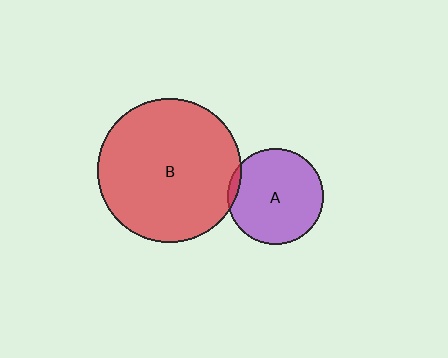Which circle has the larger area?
Circle B (red).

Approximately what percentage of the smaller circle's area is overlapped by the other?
Approximately 5%.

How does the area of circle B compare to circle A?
Approximately 2.3 times.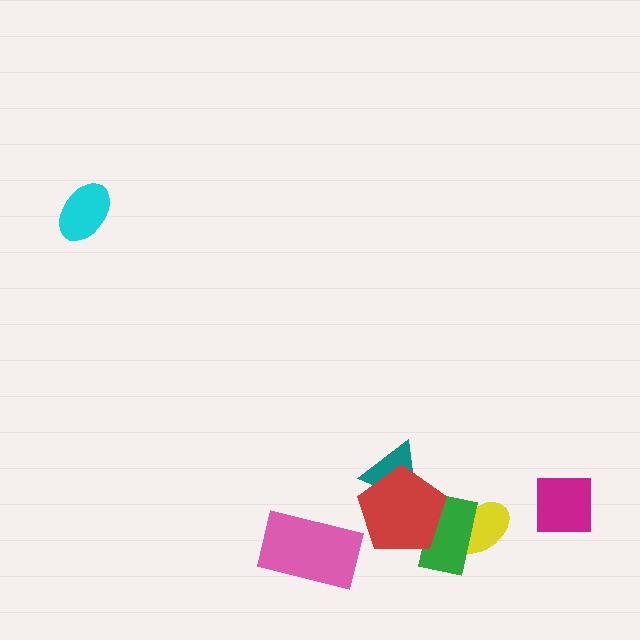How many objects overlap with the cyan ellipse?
0 objects overlap with the cyan ellipse.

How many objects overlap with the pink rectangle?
0 objects overlap with the pink rectangle.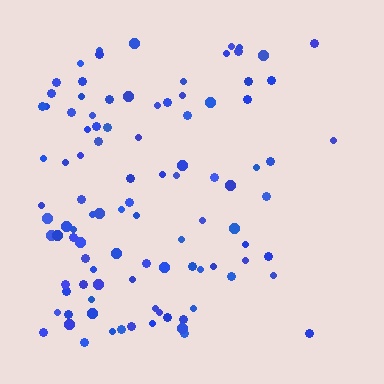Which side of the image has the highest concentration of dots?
The left.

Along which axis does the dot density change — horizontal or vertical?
Horizontal.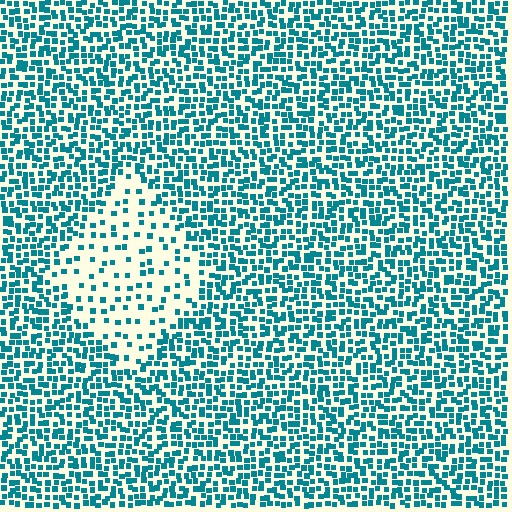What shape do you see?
I see a diamond.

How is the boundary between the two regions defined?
The boundary is defined by a change in element density (approximately 2.7x ratio). All elements are the same color, size, and shape.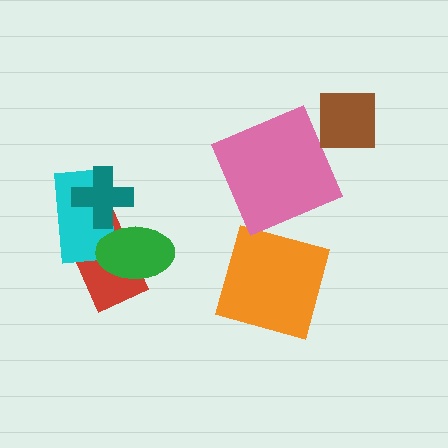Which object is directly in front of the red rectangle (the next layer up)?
The cyan rectangle is directly in front of the red rectangle.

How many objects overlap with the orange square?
0 objects overlap with the orange square.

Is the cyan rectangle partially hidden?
Yes, it is partially covered by another shape.